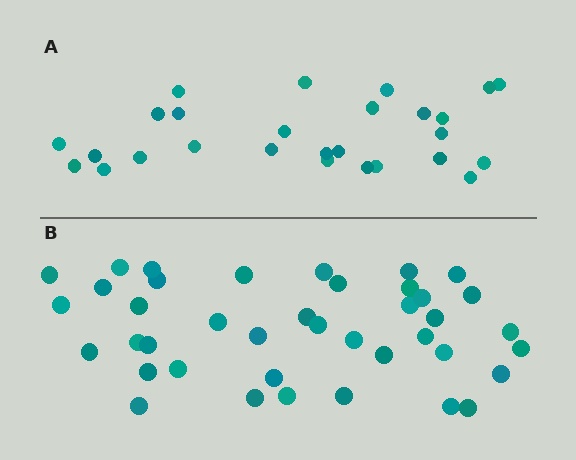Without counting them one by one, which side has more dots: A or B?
Region B (the bottom region) has more dots.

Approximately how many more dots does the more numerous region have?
Region B has approximately 15 more dots than region A.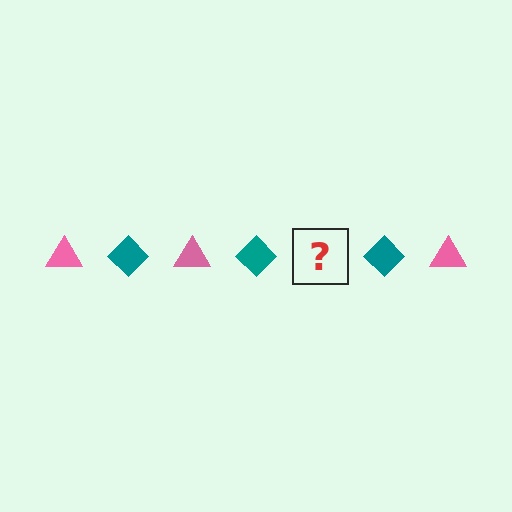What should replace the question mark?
The question mark should be replaced with a pink triangle.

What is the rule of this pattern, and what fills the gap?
The rule is that the pattern alternates between pink triangle and teal diamond. The gap should be filled with a pink triangle.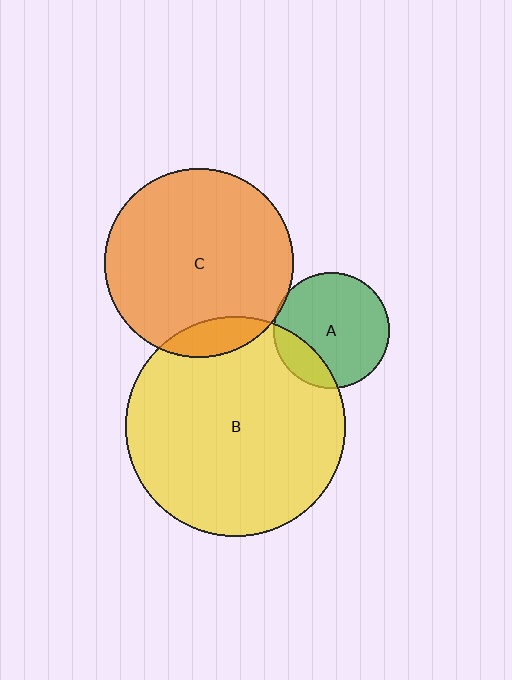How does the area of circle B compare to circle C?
Approximately 1.4 times.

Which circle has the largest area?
Circle B (yellow).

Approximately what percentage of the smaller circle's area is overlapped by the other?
Approximately 5%.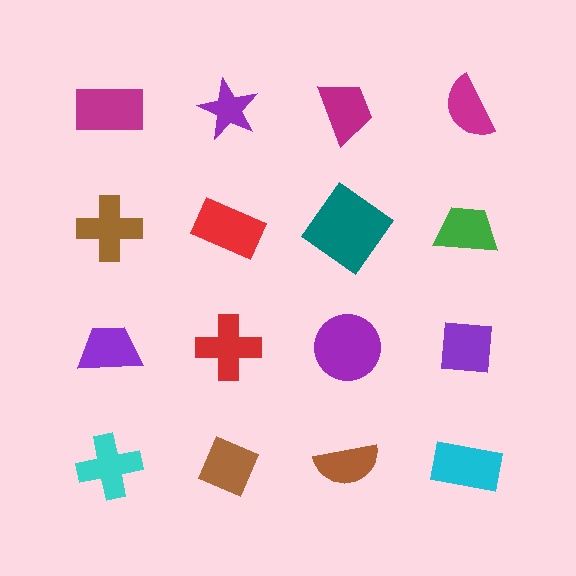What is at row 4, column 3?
A brown semicircle.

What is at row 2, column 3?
A teal diamond.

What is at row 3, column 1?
A purple trapezoid.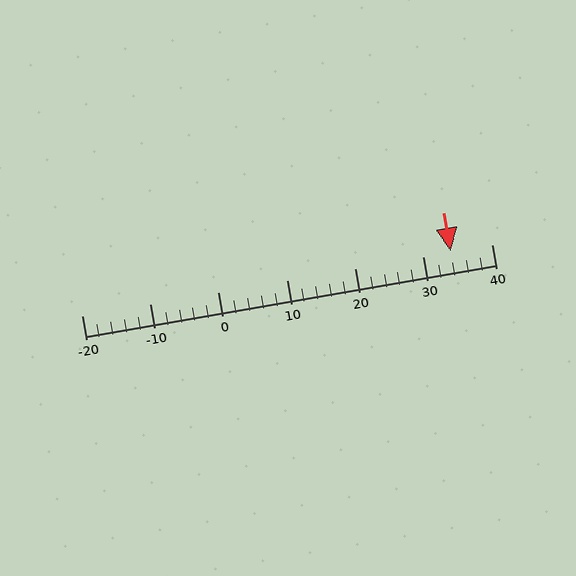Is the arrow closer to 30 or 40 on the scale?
The arrow is closer to 30.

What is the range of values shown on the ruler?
The ruler shows values from -20 to 40.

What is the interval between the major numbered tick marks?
The major tick marks are spaced 10 units apart.